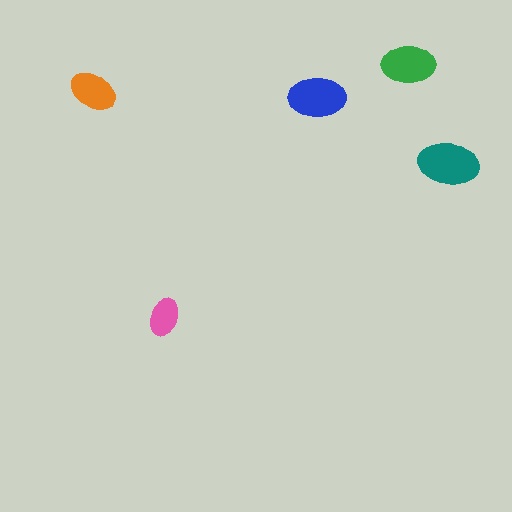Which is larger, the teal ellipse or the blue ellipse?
The teal one.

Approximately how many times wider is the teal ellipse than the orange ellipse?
About 1.5 times wider.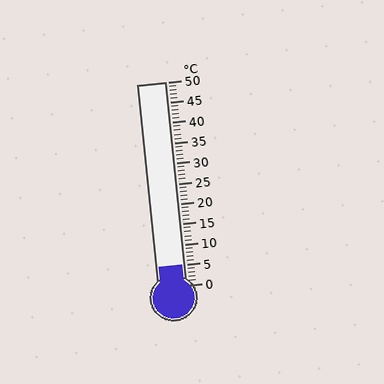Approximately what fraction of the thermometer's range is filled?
The thermometer is filled to approximately 10% of its range.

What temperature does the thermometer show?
The thermometer shows approximately 5°C.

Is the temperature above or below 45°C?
The temperature is below 45°C.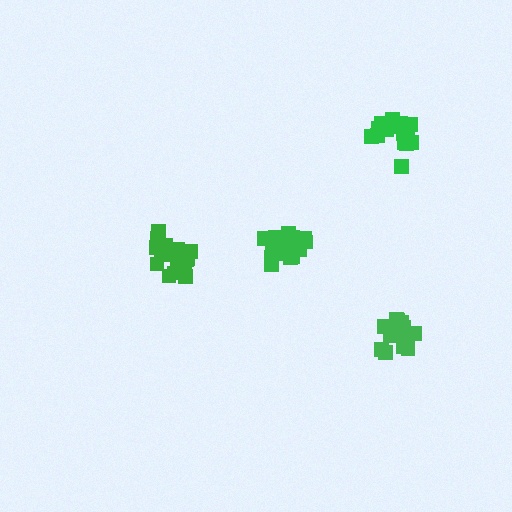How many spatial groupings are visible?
There are 4 spatial groupings.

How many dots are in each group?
Group 1: 19 dots, Group 2: 18 dots, Group 3: 19 dots, Group 4: 19 dots (75 total).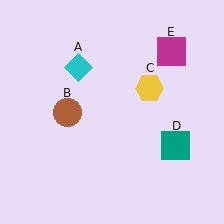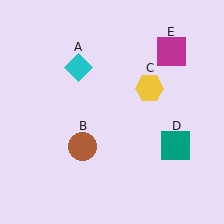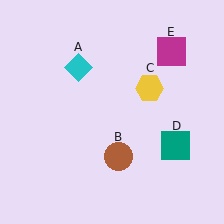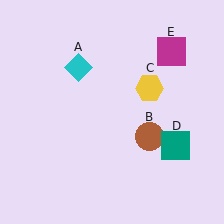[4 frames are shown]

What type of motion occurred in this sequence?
The brown circle (object B) rotated counterclockwise around the center of the scene.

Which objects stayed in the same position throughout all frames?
Cyan diamond (object A) and yellow hexagon (object C) and teal square (object D) and magenta square (object E) remained stationary.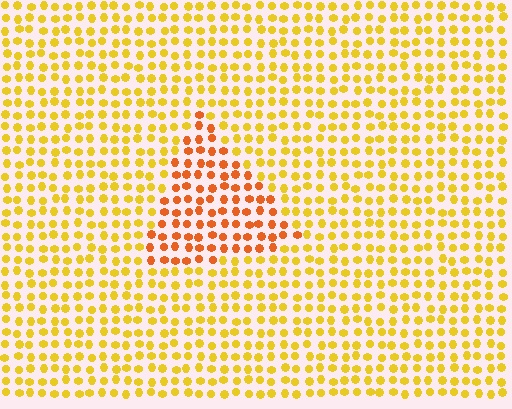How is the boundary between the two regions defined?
The boundary is defined purely by a slight shift in hue (about 32 degrees). Spacing, size, and orientation are identical on both sides.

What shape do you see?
I see a triangle.